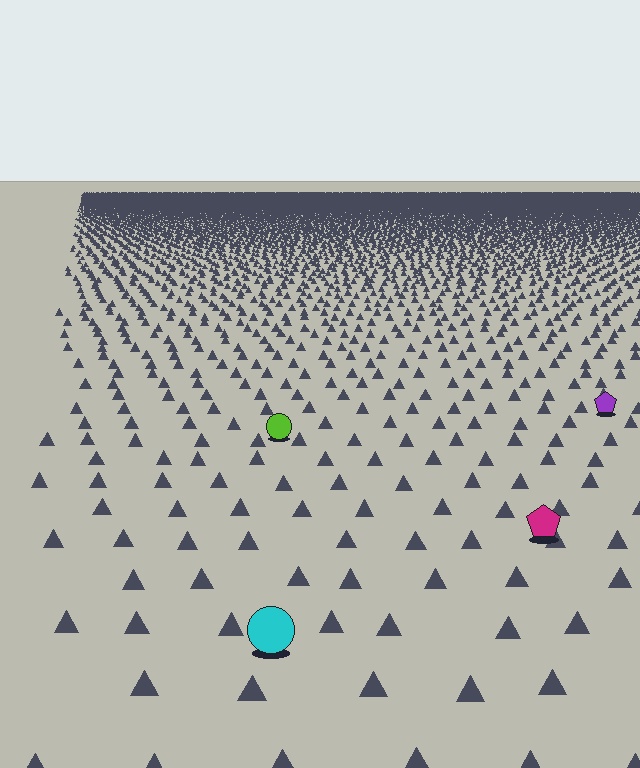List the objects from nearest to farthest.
From nearest to farthest: the cyan circle, the magenta pentagon, the lime circle, the purple pentagon.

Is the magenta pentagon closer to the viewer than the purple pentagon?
Yes. The magenta pentagon is closer — you can tell from the texture gradient: the ground texture is coarser near it.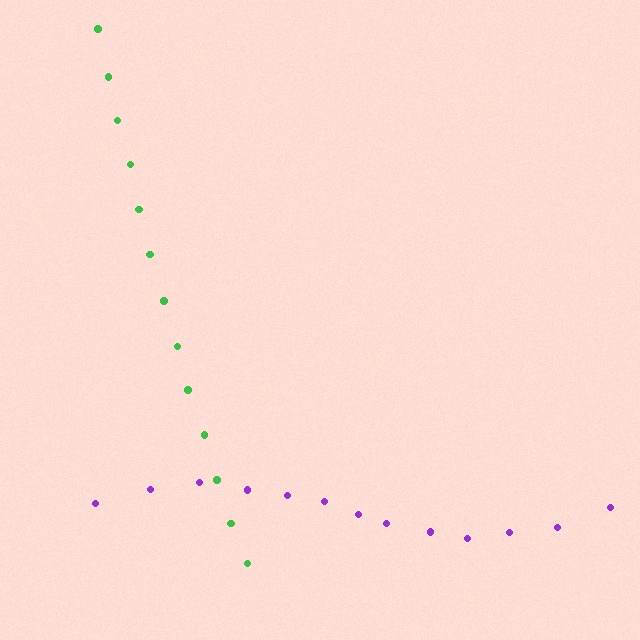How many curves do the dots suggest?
There are 2 distinct paths.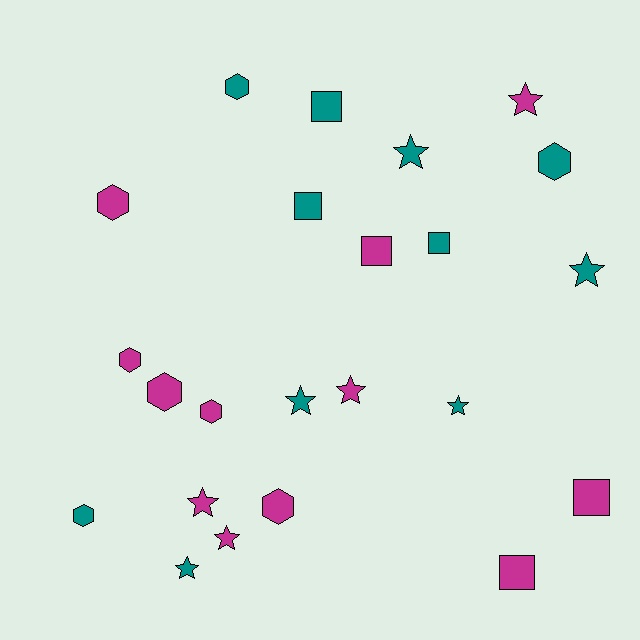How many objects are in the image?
There are 23 objects.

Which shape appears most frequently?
Star, with 9 objects.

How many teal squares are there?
There are 3 teal squares.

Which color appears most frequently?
Magenta, with 12 objects.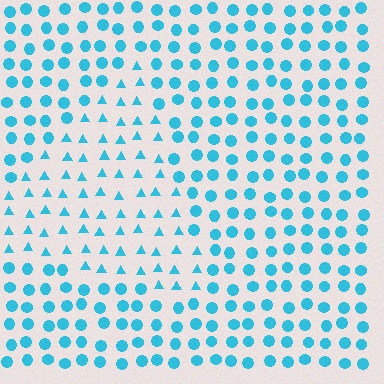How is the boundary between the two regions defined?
The boundary is defined by a change in element shape: triangles inside vs. circles outside. All elements share the same color and spacing.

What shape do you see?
I see a triangle.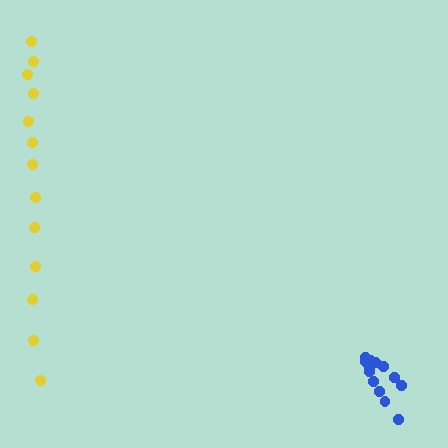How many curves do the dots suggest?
There are 2 distinct paths.